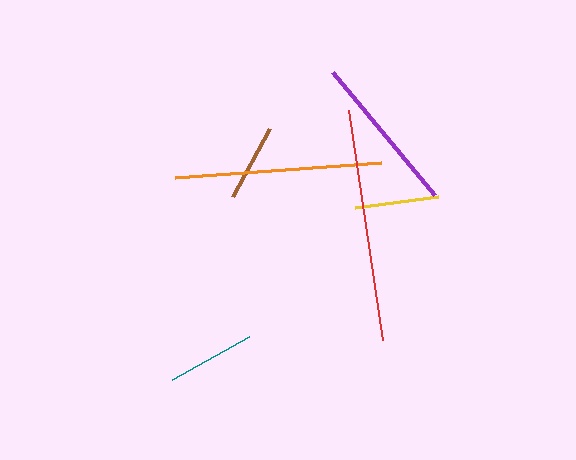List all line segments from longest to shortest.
From longest to shortest: red, orange, purple, teal, yellow, brown.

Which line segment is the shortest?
The brown line is the shortest at approximately 77 pixels.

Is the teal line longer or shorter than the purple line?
The purple line is longer than the teal line.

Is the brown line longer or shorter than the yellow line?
The yellow line is longer than the brown line.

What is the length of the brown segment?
The brown segment is approximately 77 pixels long.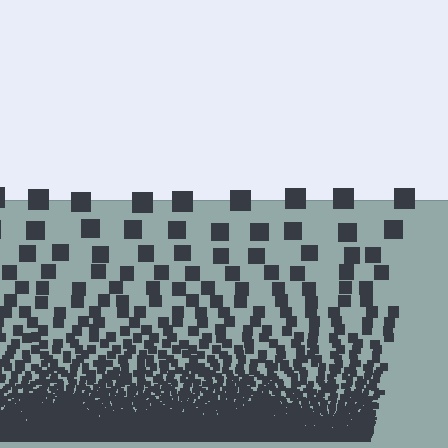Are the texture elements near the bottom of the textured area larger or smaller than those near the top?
Smaller. The gradient is inverted — elements near the bottom are smaller and denser.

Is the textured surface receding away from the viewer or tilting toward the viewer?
The surface appears to tilt toward the viewer. Texture elements get larger and sparser toward the top.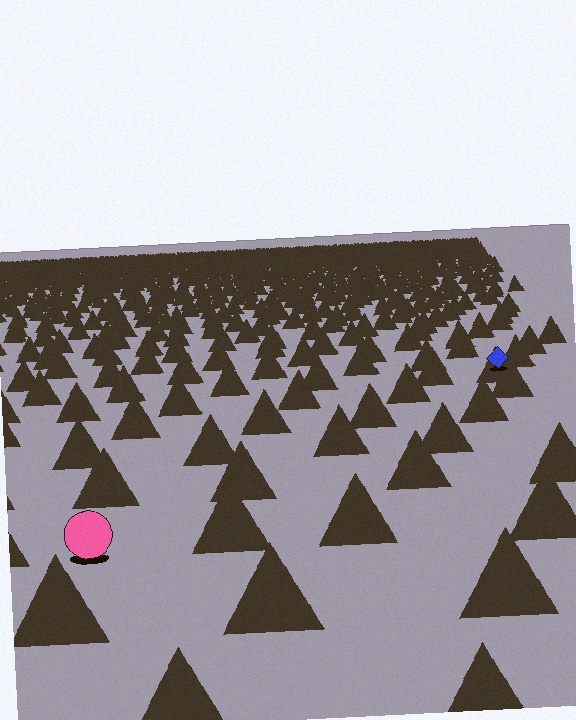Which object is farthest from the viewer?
The blue diamond is farthest from the viewer. It appears smaller and the ground texture around it is denser.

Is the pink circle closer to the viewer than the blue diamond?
Yes. The pink circle is closer — you can tell from the texture gradient: the ground texture is coarser near it.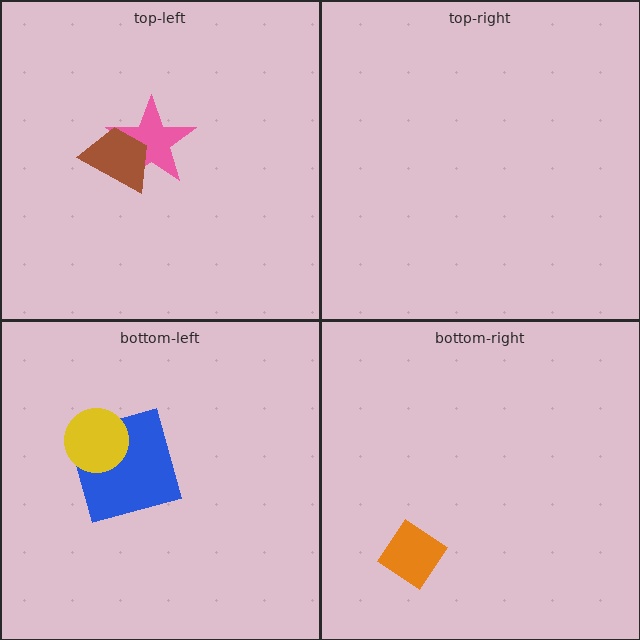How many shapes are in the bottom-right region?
1.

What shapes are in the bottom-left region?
The blue square, the yellow circle.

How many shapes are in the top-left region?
2.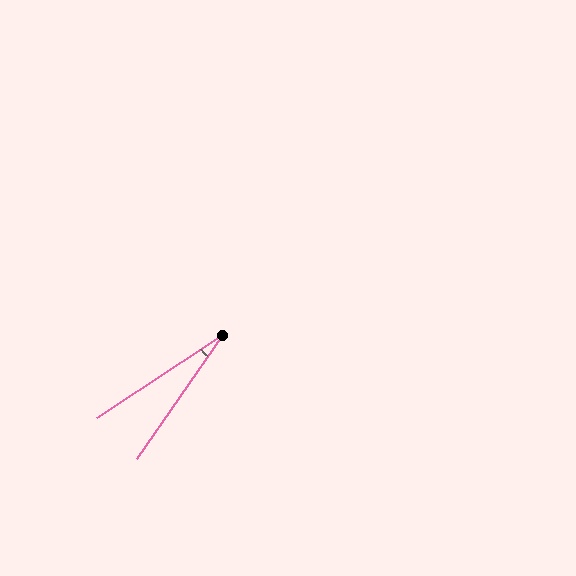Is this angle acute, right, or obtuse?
It is acute.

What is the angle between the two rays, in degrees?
Approximately 22 degrees.